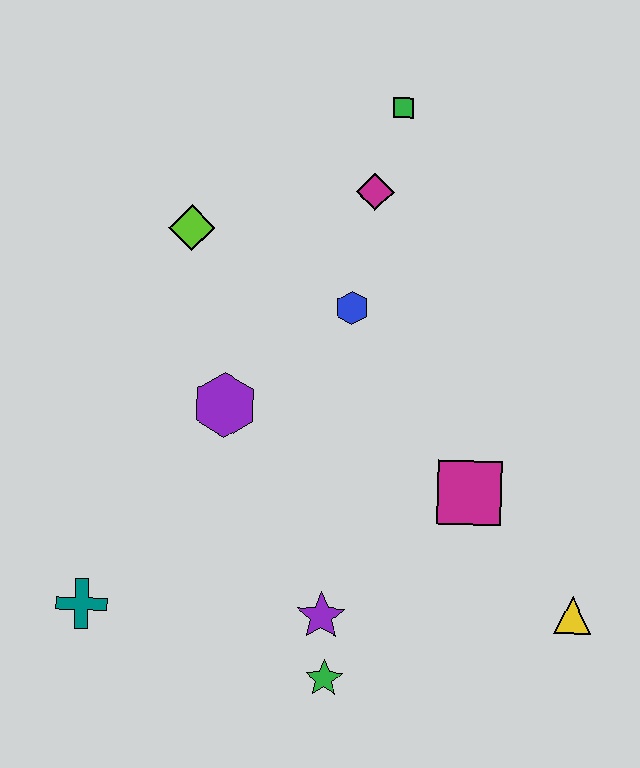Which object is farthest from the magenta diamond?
The teal cross is farthest from the magenta diamond.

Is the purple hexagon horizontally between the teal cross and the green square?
Yes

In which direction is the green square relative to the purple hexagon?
The green square is above the purple hexagon.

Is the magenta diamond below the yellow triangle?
No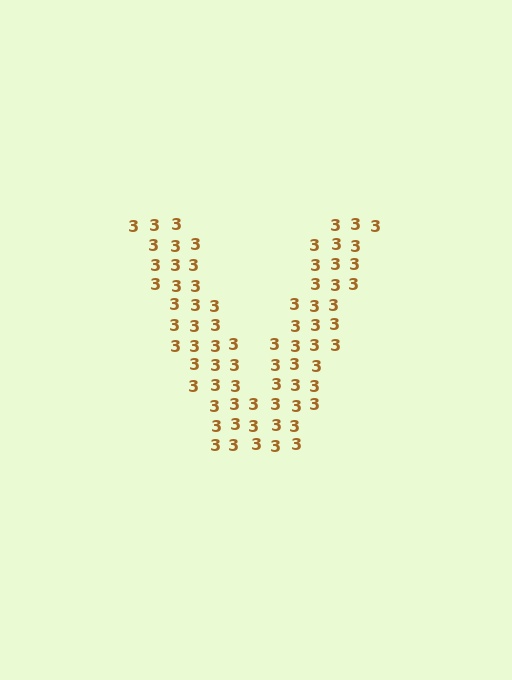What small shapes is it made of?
It is made of small digit 3's.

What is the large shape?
The large shape is the letter V.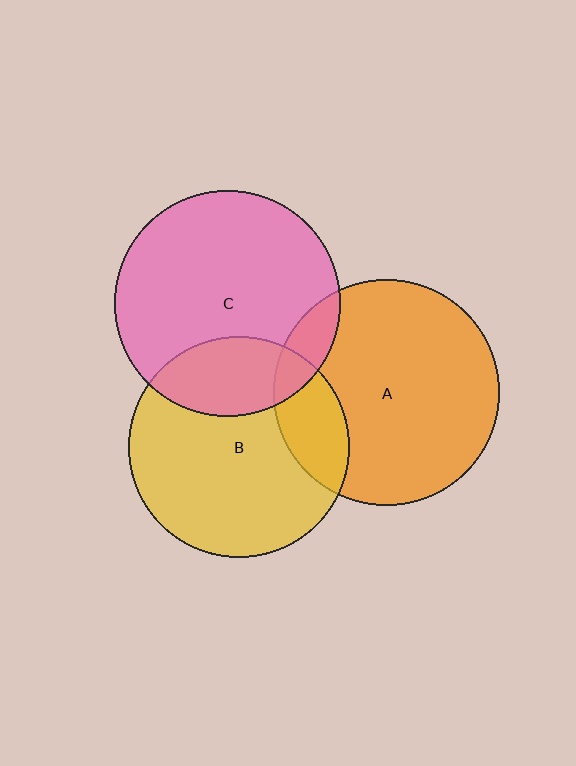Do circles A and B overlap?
Yes.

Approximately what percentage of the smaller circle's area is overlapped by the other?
Approximately 20%.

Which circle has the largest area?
Circle C (pink).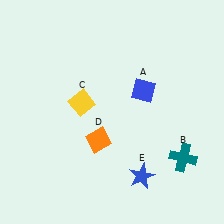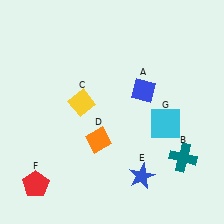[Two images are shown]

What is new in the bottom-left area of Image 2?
A red pentagon (F) was added in the bottom-left area of Image 2.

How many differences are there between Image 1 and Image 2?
There are 2 differences between the two images.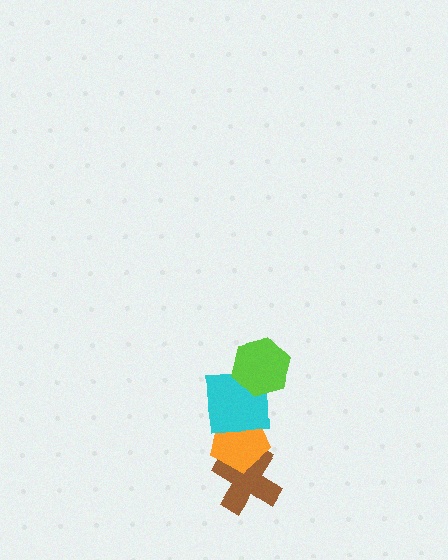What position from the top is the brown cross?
The brown cross is 4th from the top.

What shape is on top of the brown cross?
The orange pentagon is on top of the brown cross.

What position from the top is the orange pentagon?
The orange pentagon is 3rd from the top.